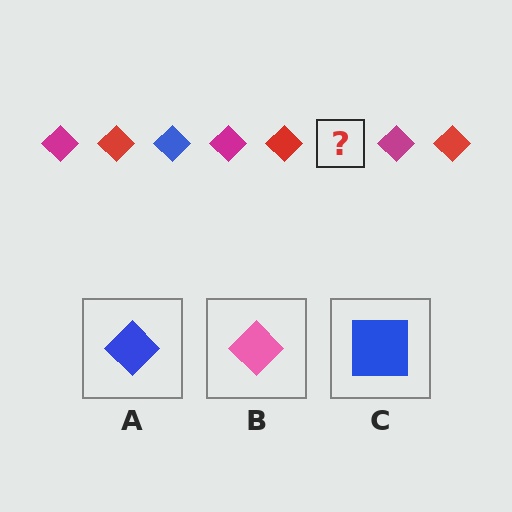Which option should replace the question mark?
Option A.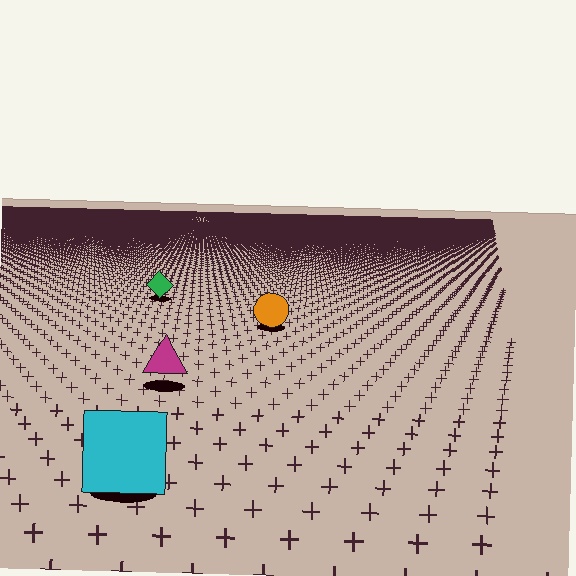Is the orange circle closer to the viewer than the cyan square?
No. The cyan square is closer — you can tell from the texture gradient: the ground texture is coarser near it.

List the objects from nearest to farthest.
From nearest to farthest: the cyan square, the magenta triangle, the orange circle, the green diamond.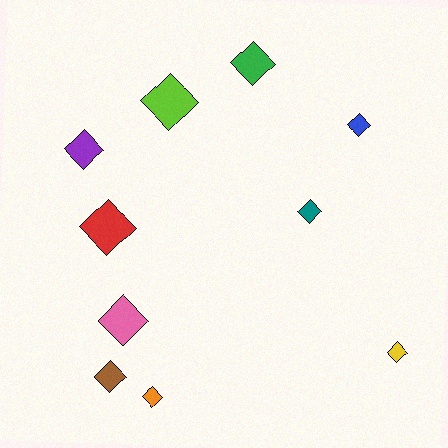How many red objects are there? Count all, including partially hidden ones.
There is 1 red object.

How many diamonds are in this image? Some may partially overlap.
There are 10 diamonds.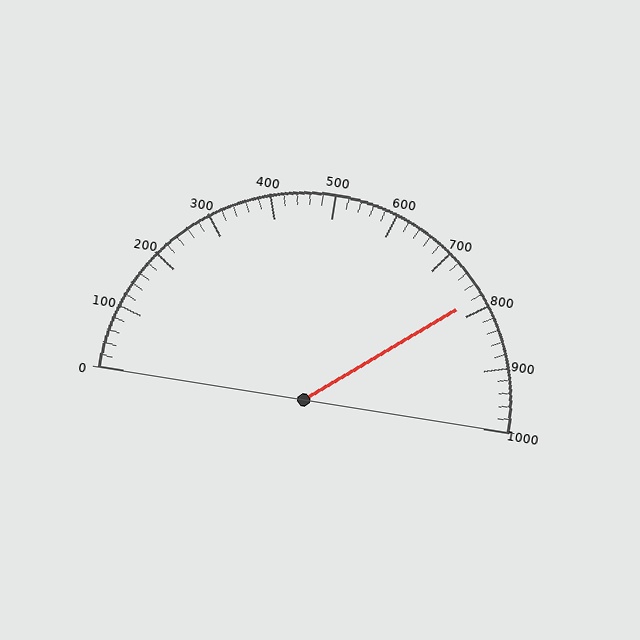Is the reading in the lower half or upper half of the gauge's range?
The reading is in the upper half of the range (0 to 1000).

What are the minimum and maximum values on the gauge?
The gauge ranges from 0 to 1000.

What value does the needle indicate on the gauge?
The needle indicates approximately 780.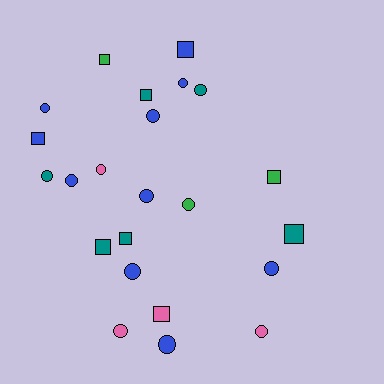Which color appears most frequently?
Blue, with 10 objects.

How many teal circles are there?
There are 2 teal circles.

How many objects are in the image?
There are 23 objects.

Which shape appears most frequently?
Circle, with 14 objects.